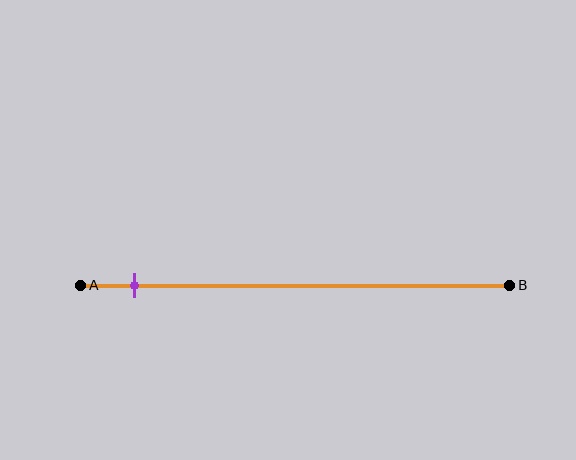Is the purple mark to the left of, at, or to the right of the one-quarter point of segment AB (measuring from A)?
The purple mark is to the left of the one-quarter point of segment AB.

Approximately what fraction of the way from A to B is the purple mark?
The purple mark is approximately 15% of the way from A to B.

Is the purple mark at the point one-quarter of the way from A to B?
No, the mark is at about 15% from A, not at the 25% one-quarter point.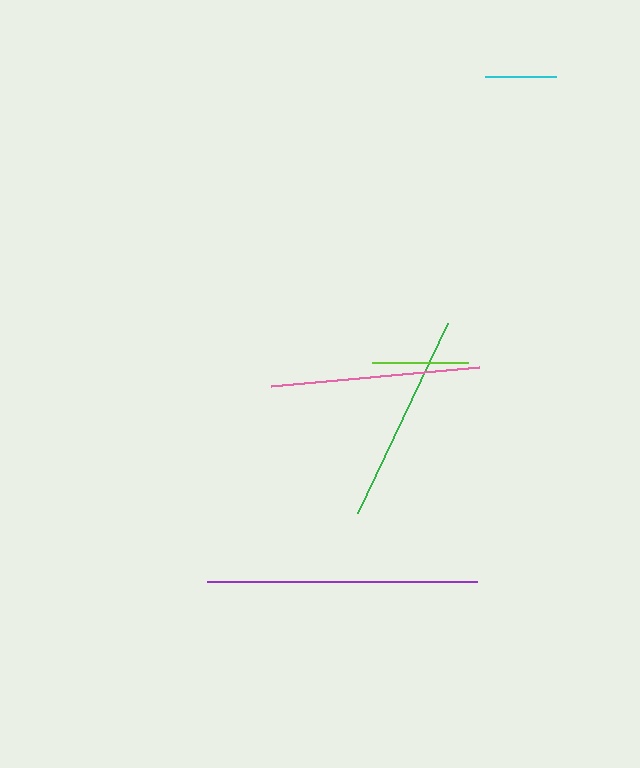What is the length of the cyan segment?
The cyan segment is approximately 72 pixels long.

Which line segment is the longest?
The purple line is the longest at approximately 271 pixels.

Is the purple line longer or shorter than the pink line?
The purple line is longer than the pink line.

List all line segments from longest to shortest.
From longest to shortest: purple, green, pink, lime, cyan.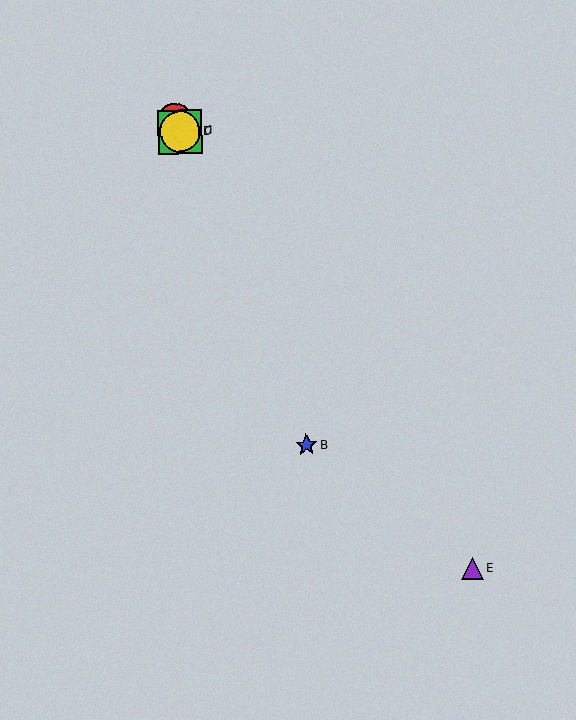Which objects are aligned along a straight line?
Objects A, B, C, D are aligned along a straight line.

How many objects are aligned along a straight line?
4 objects (A, B, C, D) are aligned along a straight line.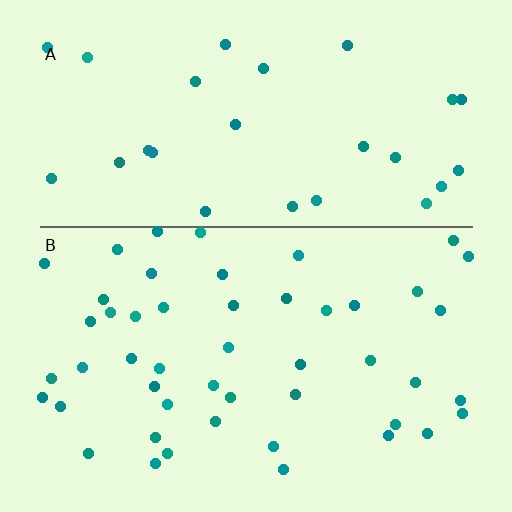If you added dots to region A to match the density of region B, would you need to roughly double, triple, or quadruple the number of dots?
Approximately double.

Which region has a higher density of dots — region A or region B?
B (the bottom).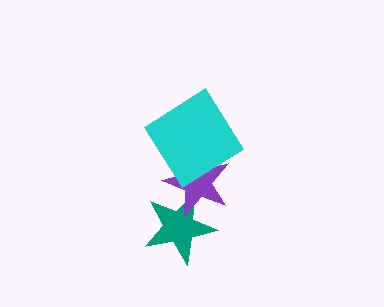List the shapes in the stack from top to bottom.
From top to bottom: the cyan diamond, the purple star, the teal star.